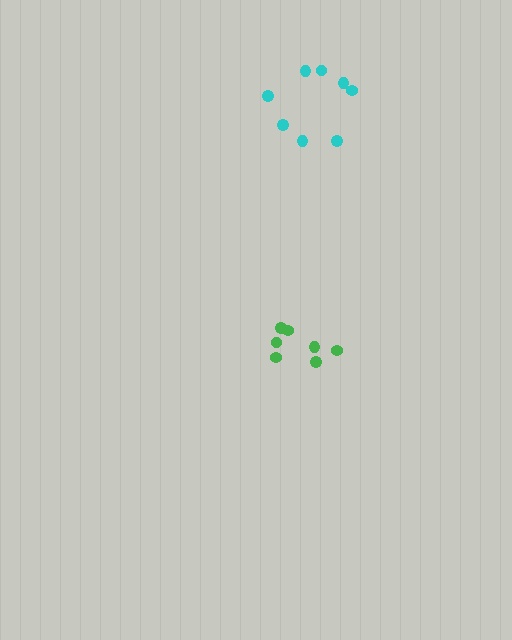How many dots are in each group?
Group 1: 7 dots, Group 2: 8 dots (15 total).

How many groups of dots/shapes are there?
There are 2 groups.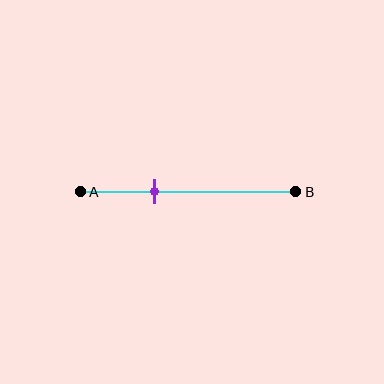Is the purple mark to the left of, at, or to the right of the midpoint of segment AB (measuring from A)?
The purple mark is to the left of the midpoint of segment AB.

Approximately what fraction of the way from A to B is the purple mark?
The purple mark is approximately 35% of the way from A to B.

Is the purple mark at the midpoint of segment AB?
No, the mark is at about 35% from A, not at the 50% midpoint.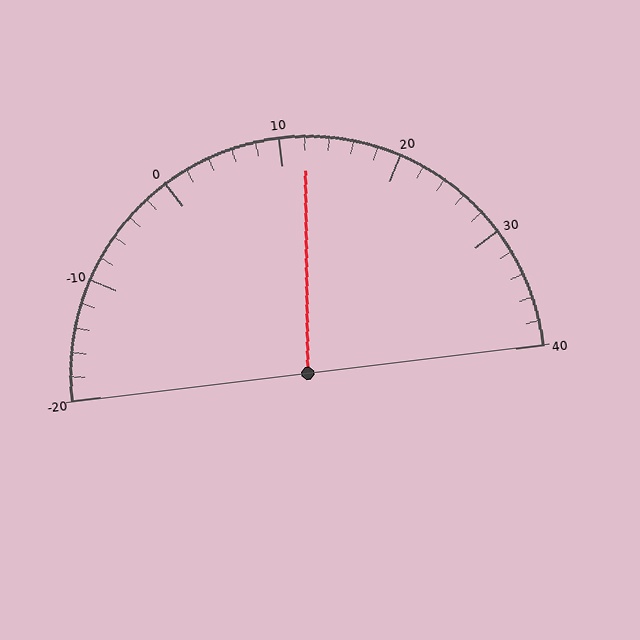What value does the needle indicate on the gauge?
The needle indicates approximately 12.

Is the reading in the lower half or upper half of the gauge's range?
The reading is in the upper half of the range (-20 to 40).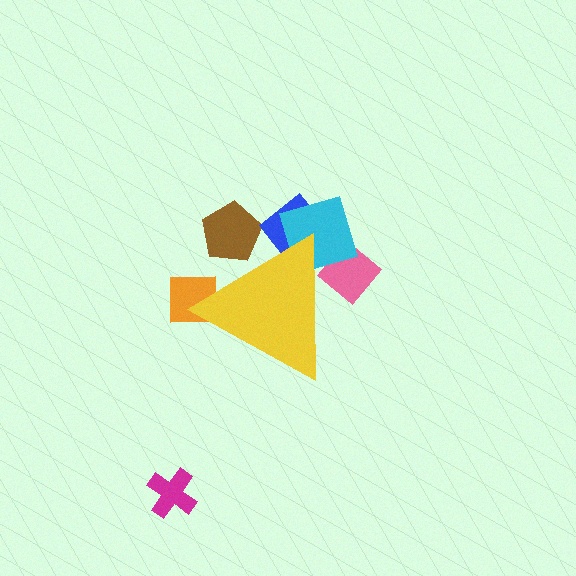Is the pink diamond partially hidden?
Yes, the pink diamond is partially hidden behind the yellow triangle.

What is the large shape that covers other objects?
A yellow triangle.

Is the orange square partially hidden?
Yes, the orange square is partially hidden behind the yellow triangle.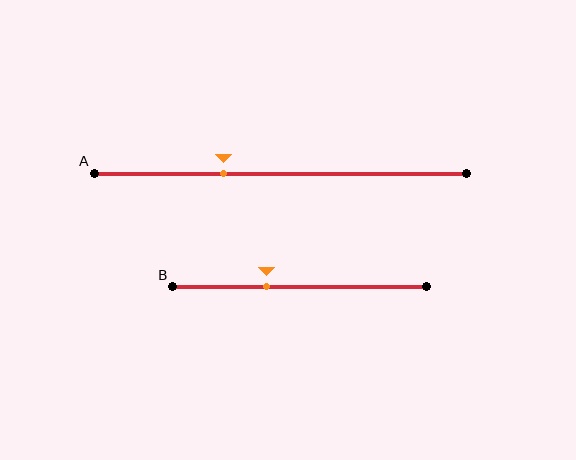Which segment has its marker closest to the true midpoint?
Segment B has its marker closest to the true midpoint.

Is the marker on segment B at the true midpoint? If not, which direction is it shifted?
No, the marker on segment B is shifted to the left by about 13% of the segment length.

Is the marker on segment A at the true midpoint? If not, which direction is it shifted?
No, the marker on segment A is shifted to the left by about 15% of the segment length.